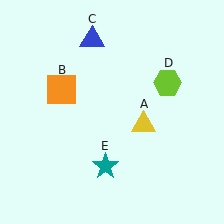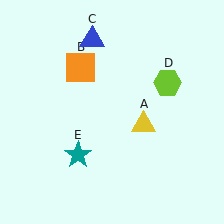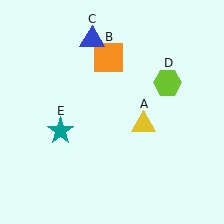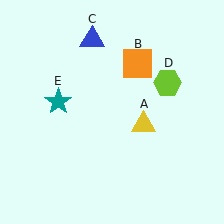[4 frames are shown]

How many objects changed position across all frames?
2 objects changed position: orange square (object B), teal star (object E).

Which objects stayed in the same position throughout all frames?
Yellow triangle (object A) and blue triangle (object C) and lime hexagon (object D) remained stationary.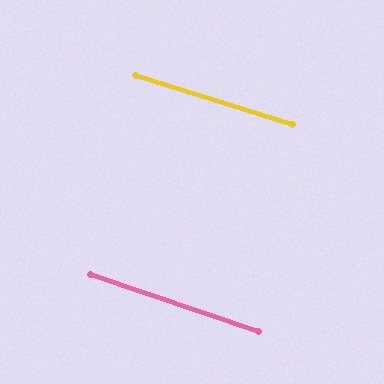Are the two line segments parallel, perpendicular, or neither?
Parallel — their directions differ by only 1.5°.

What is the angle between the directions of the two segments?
Approximately 2 degrees.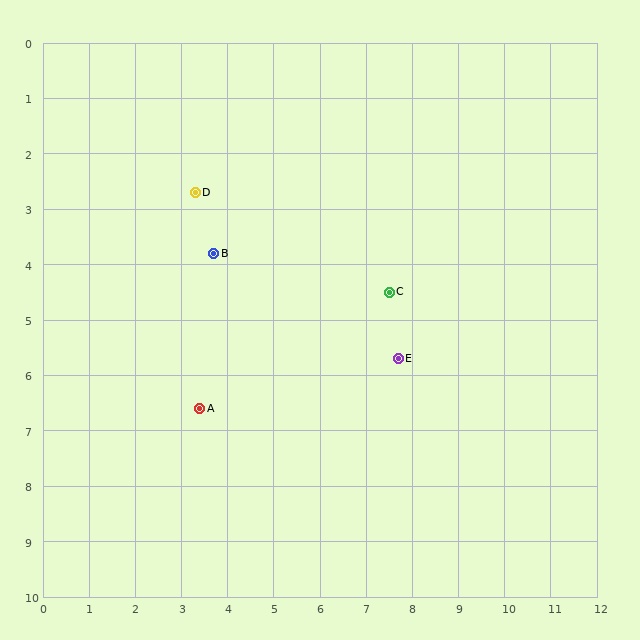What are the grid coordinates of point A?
Point A is at approximately (3.4, 6.6).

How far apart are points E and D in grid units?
Points E and D are about 5.3 grid units apart.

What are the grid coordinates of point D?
Point D is at approximately (3.3, 2.7).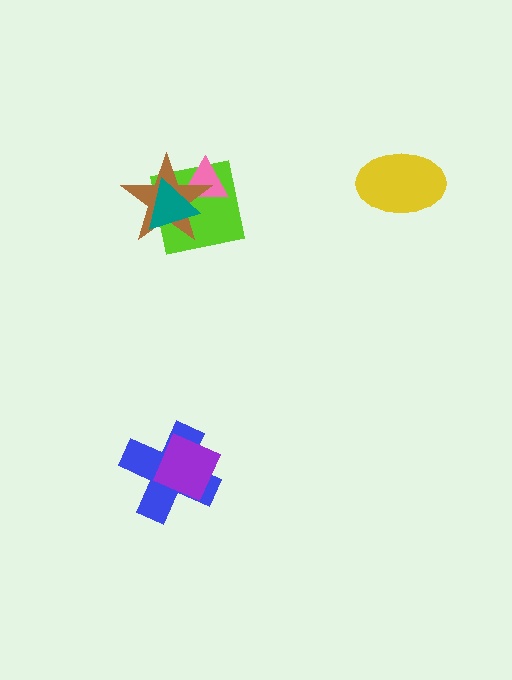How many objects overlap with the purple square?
1 object overlaps with the purple square.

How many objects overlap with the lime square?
3 objects overlap with the lime square.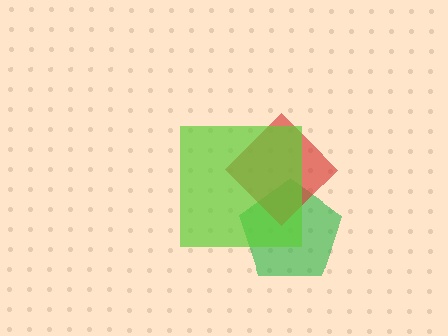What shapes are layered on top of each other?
The layered shapes are: a green pentagon, a red diamond, a lime square.